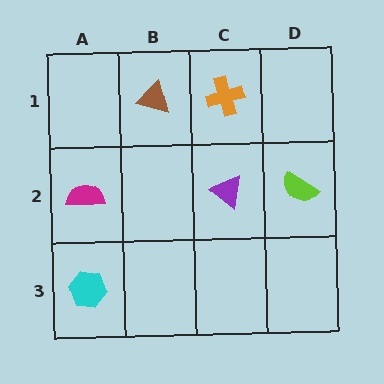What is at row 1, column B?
A brown triangle.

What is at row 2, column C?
A purple triangle.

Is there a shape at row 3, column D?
No, that cell is empty.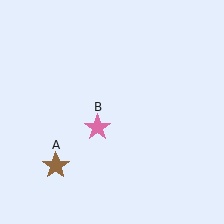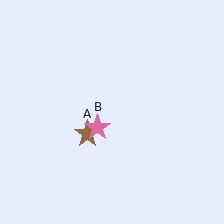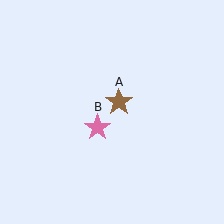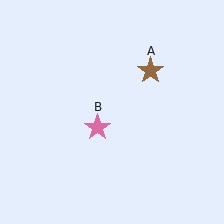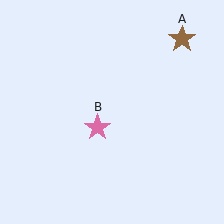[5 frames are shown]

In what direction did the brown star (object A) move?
The brown star (object A) moved up and to the right.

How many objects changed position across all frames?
1 object changed position: brown star (object A).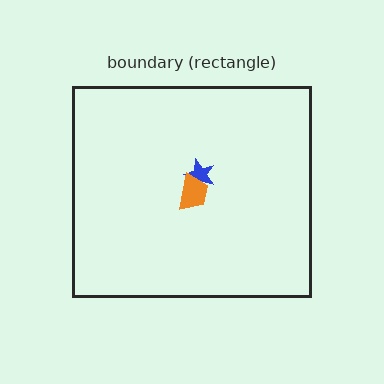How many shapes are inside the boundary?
2 inside, 0 outside.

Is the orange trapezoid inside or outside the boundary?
Inside.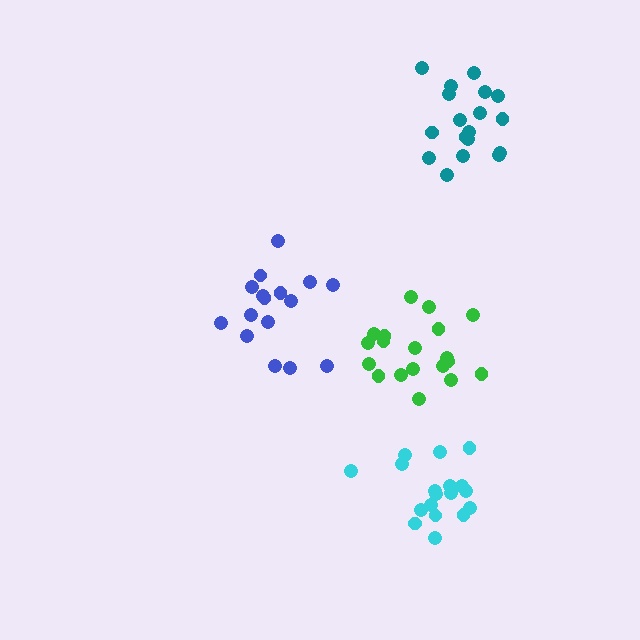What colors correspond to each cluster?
The clusters are colored: cyan, teal, blue, green.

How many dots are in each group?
Group 1: 18 dots, Group 2: 18 dots, Group 3: 16 dots, Group 4: 19 dots (71 total).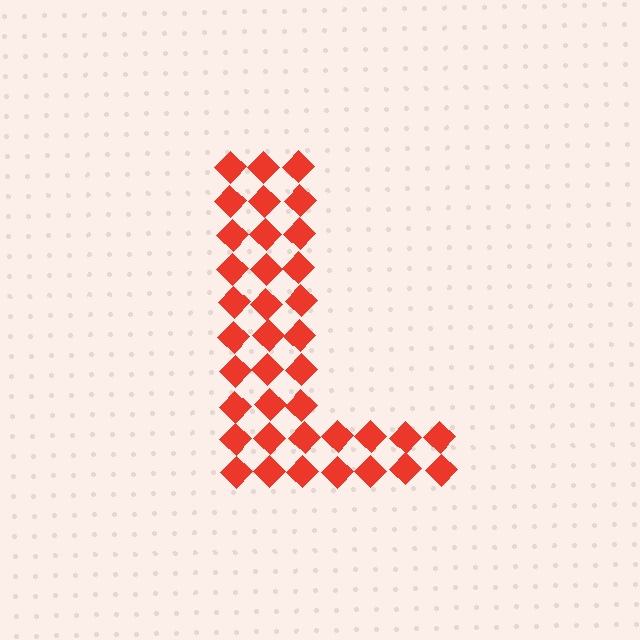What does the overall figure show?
The overall figure shows the letter L.